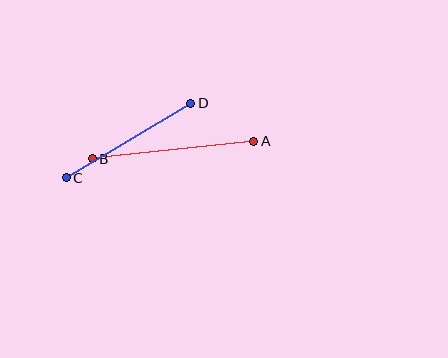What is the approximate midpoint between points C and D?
The midpoint is at approximately (129, 141) pixels.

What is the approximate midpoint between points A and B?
The midpoint is at approximately (173, 150) pixels.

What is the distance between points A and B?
The distance is approximately 162 pixels.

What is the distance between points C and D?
The distance is approximately 145 pixels.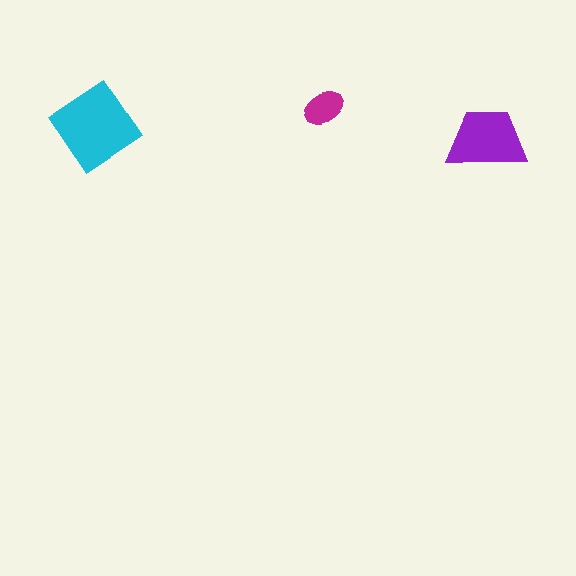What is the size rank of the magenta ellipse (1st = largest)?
3rd.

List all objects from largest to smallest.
The cyan diamond, the purple trapezoid, the magenta ellipse.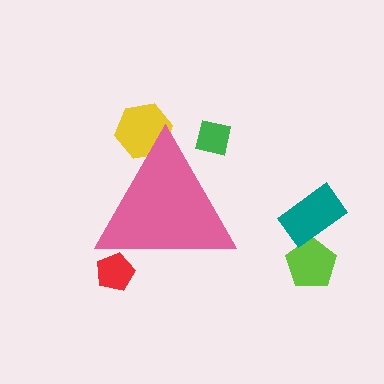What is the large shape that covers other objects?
A pink triangle.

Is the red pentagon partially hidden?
Yes, the red pentagon is partially hidden behind the pink triangle.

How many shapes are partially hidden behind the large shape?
3 shapes are partially hidden.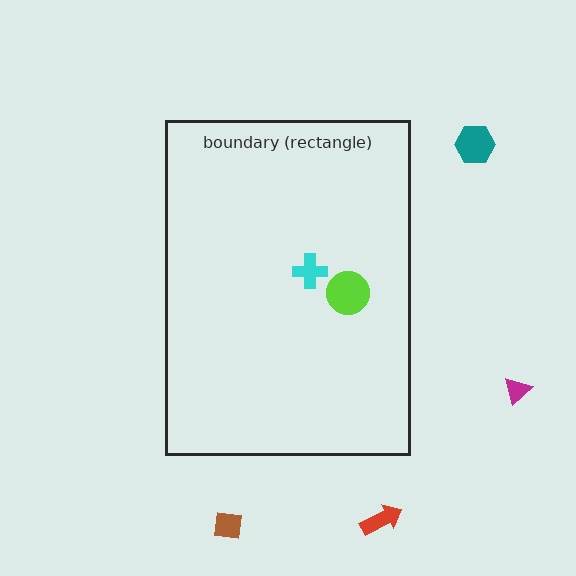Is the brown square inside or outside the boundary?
Outside.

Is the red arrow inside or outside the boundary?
Outside.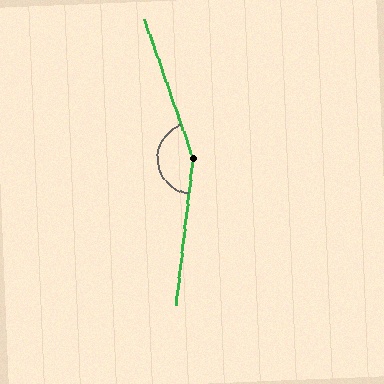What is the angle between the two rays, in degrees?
Approximately 154 degrees.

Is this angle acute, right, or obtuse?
It is obtuse.